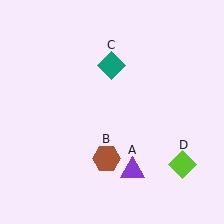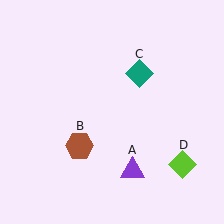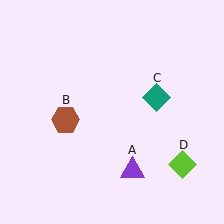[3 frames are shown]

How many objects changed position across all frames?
2 objects changed position: brown hexagon (object B), teal diamond (object C).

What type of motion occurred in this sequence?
The brown hexagon (object B), teal diamond (object C) rotated clockwise around the center of the scene.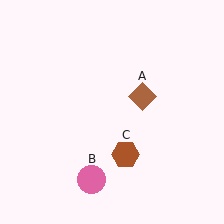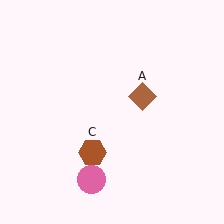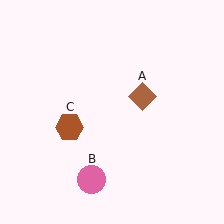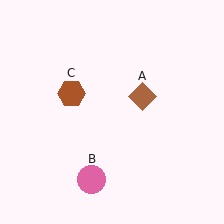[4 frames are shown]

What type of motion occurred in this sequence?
The brown hexagon (object C) rotated clockwise around the center of the scene.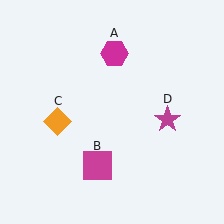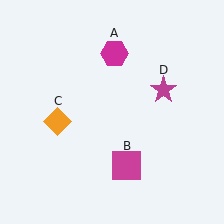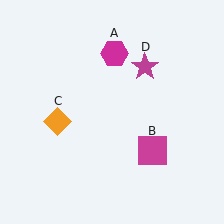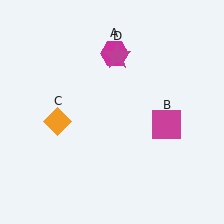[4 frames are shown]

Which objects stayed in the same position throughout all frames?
Magenta hexagon (object A) and orange diamond (object C) remained stationary.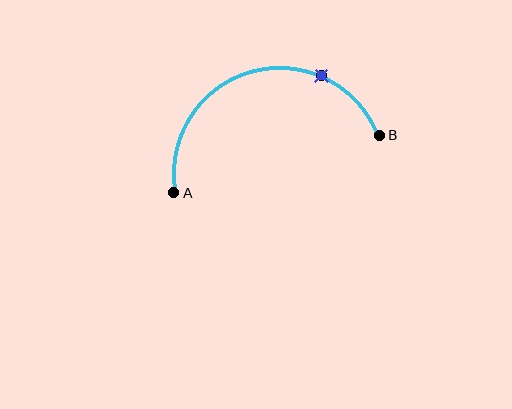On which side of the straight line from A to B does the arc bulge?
The arc bulges above the straight line connecting A and B.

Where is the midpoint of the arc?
The arc midpoint is the point on the curve farthest from the straight line joining A and B. It sits above that line.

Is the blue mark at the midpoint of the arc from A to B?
No. The blue mark lies on the arc but is closer to endpoint B. The arc midpoint would be at the point on the curve equidistant along the arc from both A and B.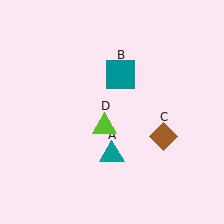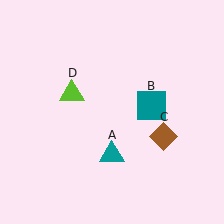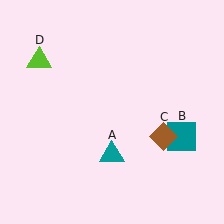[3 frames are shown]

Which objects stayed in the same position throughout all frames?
Teal triangle (object A) and brown diamond (object C) remained stationary.